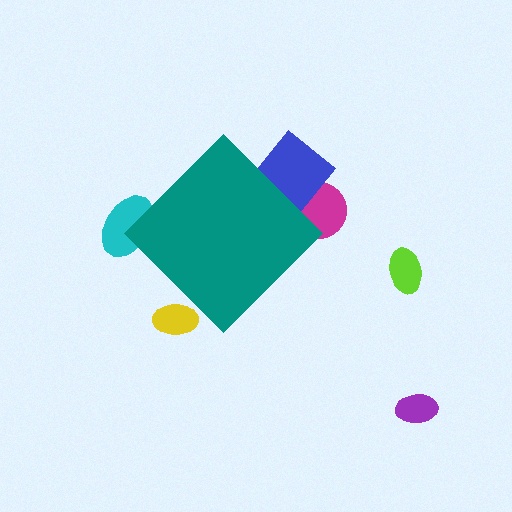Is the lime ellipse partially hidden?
No, the lime ellipse is fully visible.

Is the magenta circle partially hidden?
Yes, the magenta circle is partially hidden behind the teal diamond.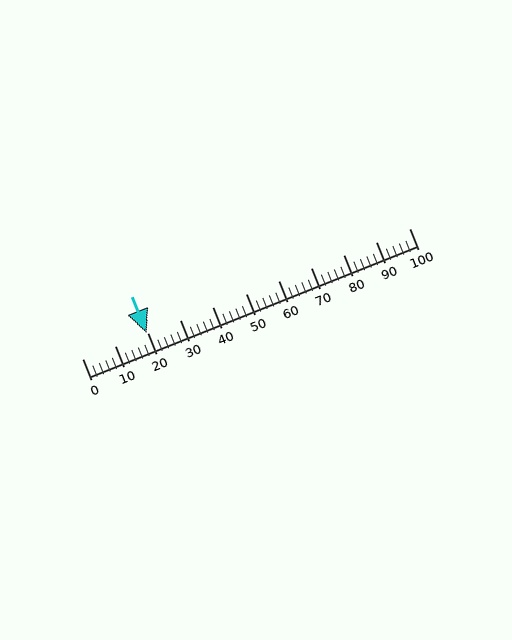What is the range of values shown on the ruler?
The ruler shows values from 0 to 100.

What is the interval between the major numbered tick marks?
The major tick marks are spaced 10 units apart.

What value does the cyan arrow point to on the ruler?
The cyan arrow points to approximately 20.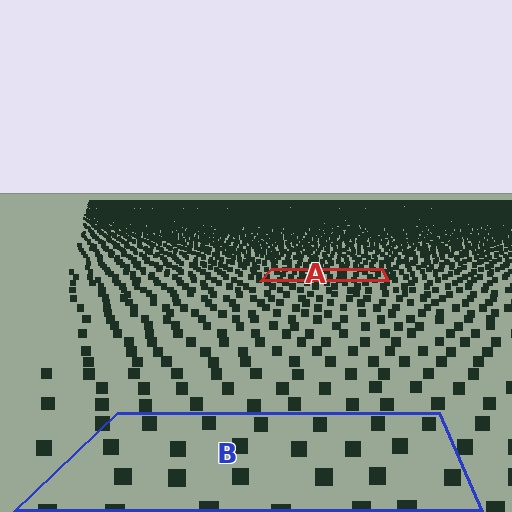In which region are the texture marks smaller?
The texture marks are smaller in region A, because it is farther away.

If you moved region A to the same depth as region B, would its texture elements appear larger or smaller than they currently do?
They would appear larger. At a closer depth, the same texture elements are projected at a bigger on-screen size.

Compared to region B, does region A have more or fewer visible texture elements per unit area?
Region A has more texture elements per unit area — they are packed more densely because it is farther away.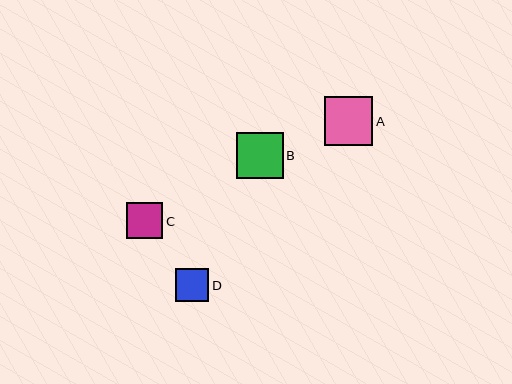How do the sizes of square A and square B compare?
Square A and square B are approximately the same size.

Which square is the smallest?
Square D is the smallest with a size of approximately 34 pixels.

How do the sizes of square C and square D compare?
Square C and square D are approximately the same size.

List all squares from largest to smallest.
From largest to smallest: A, B, C, D.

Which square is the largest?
Square A is the largest with a size of approximately 48 pixels.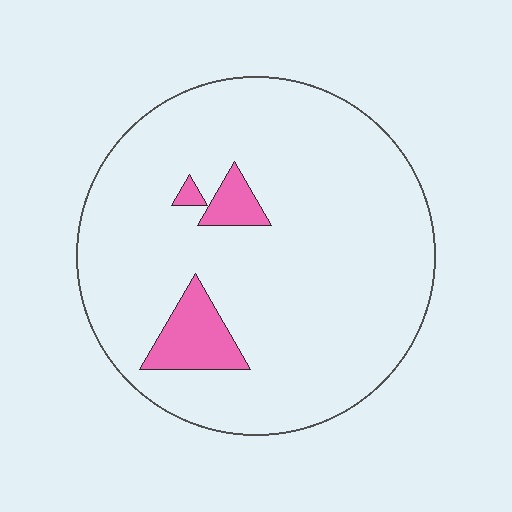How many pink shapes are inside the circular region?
3.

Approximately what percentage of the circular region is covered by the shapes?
Approximately 10%.